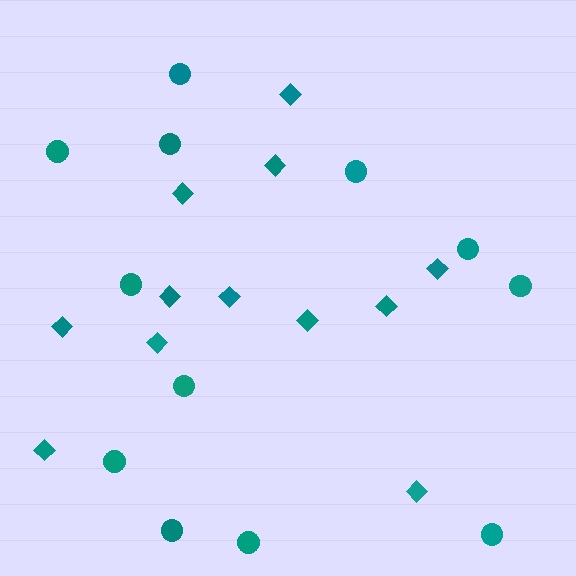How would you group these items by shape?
There are 2 groups: one group of diamonds (12) and one group of circles (12).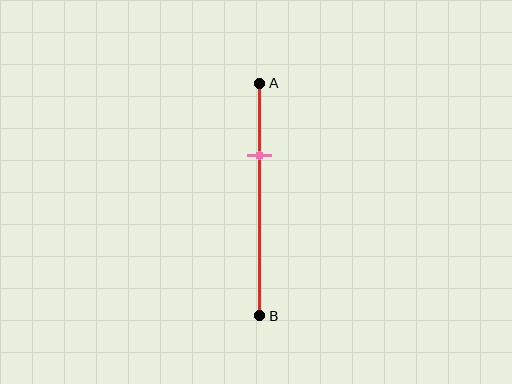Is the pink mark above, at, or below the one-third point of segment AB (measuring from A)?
The pink mark is approximately at the one-third point of segment AB.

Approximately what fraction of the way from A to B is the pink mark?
The pink mark is approximately 30% of the way from A to B.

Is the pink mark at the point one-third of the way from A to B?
Yes, the mark is approximately at the one-third point.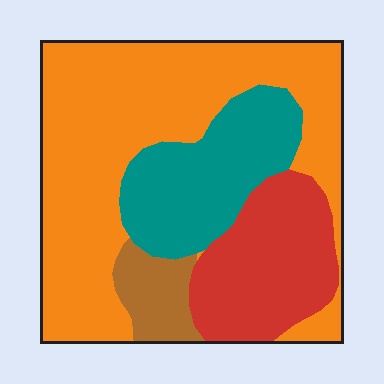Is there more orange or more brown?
Orange.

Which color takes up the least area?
Brown, at roughly 5%.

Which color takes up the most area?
Orange, at roughly 55%.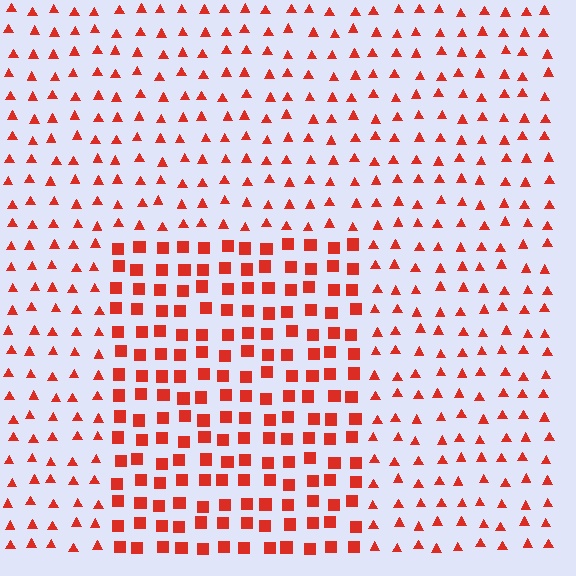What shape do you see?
I see a rectangle.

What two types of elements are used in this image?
The image uses squares inside the rectangle region and triangles outside it.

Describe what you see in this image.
The image is filled with small red elements arranged in a uniform grid. A rectangle-shaped region contains squares, while the surrounding area contains triangles. The boundary is defined purely by the change in element shape.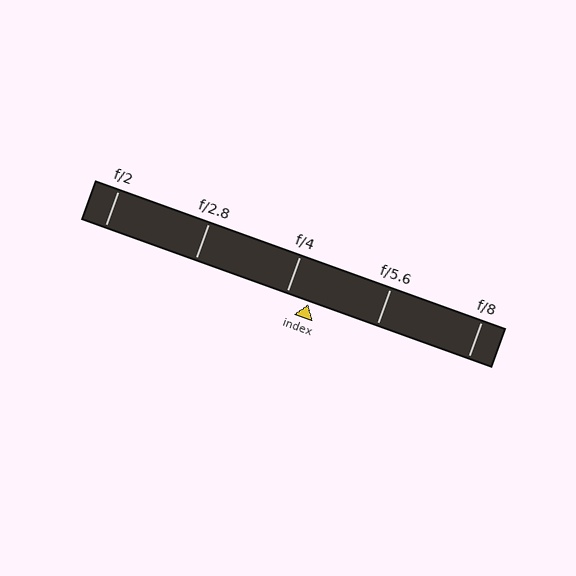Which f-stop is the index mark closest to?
The index mark is closest to f/4.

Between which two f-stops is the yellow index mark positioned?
The index mark is between f/4 and f/5.6.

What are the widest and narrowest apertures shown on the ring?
The widest aperture shown is f/2 and the narrowest is f/8.